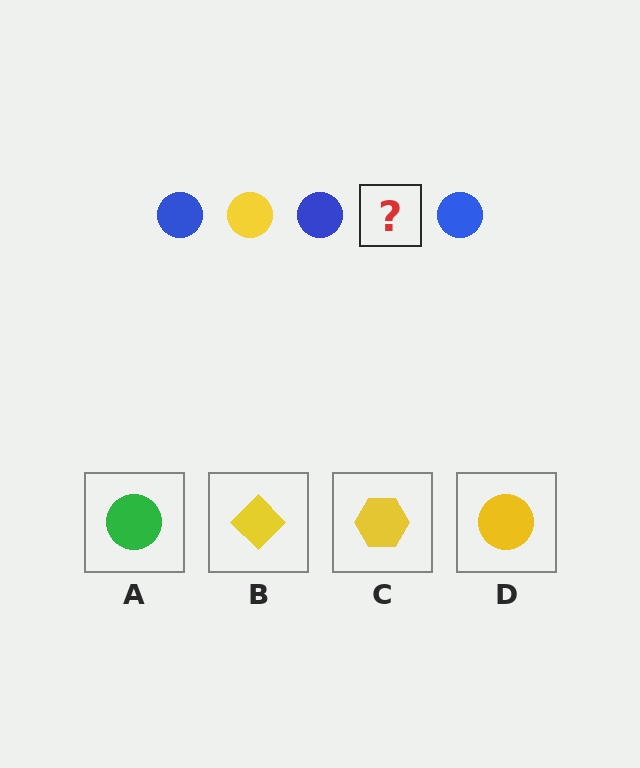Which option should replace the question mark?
Option D.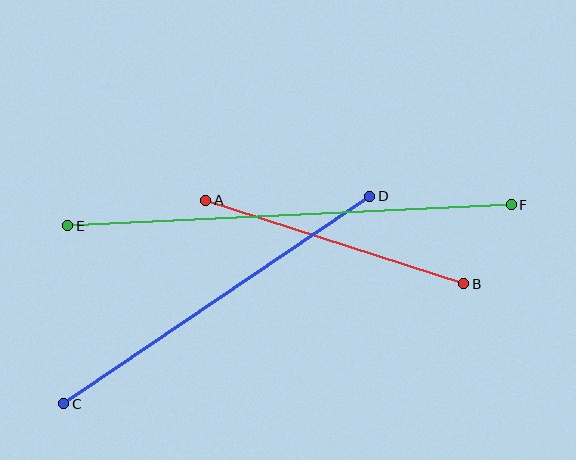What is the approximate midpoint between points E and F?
The midpoint is at approximately (289, 215) pixels.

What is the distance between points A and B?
The distance is approximately 271 pixels.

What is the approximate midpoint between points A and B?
The midpoint is at approximately (335, 242) pixels.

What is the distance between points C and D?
The distance is approximately 370 pixels.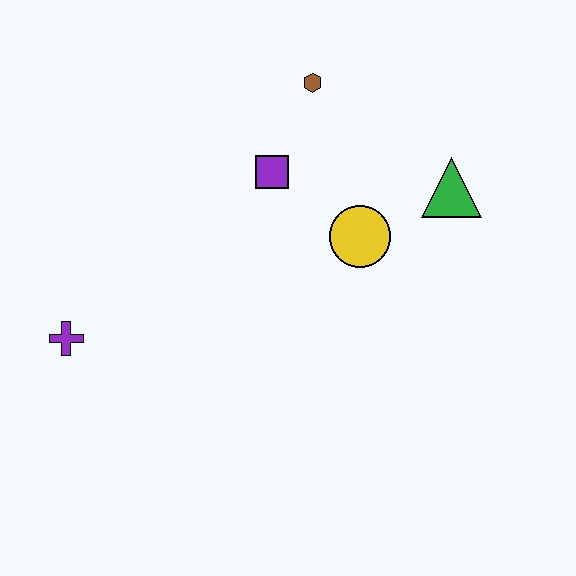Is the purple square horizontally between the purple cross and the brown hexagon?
Yes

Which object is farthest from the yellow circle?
The purple cross is farthest from the yellow circle.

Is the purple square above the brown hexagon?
No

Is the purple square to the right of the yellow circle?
No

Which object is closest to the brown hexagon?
The purple square is closest to the brown hexagon.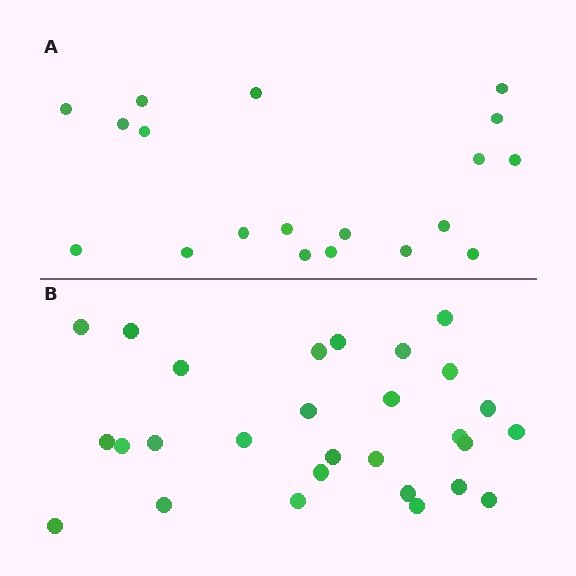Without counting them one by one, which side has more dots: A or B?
Region B (the bottom region) has more dots.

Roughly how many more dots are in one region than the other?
Region B has roughly 8 or so more dots than region A.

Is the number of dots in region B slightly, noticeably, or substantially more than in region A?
Region B has substantially more. The ratio is roughly 1.5 to 1.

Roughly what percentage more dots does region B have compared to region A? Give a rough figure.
About 45% more.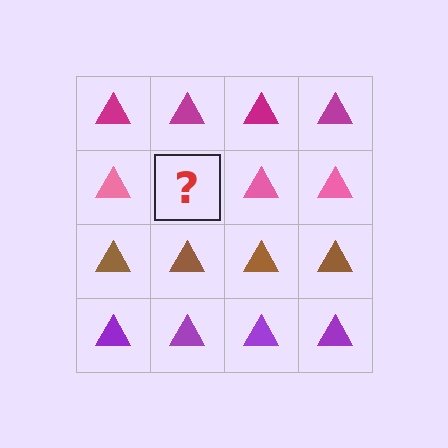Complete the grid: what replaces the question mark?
The question mark should be replaced with a pink triangle.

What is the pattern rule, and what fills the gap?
The rule is that each row has a consistent color. The gap should be filled with a pink triangle.